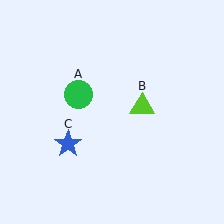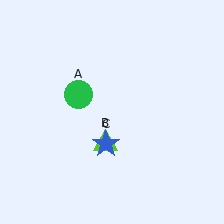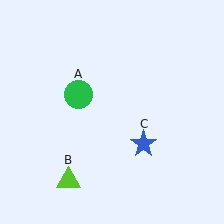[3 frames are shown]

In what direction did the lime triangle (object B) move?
The lime triangle (object B) moved down and to the left.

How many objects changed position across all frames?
2 objects changed position: lime triangle (object B), blue star (object C).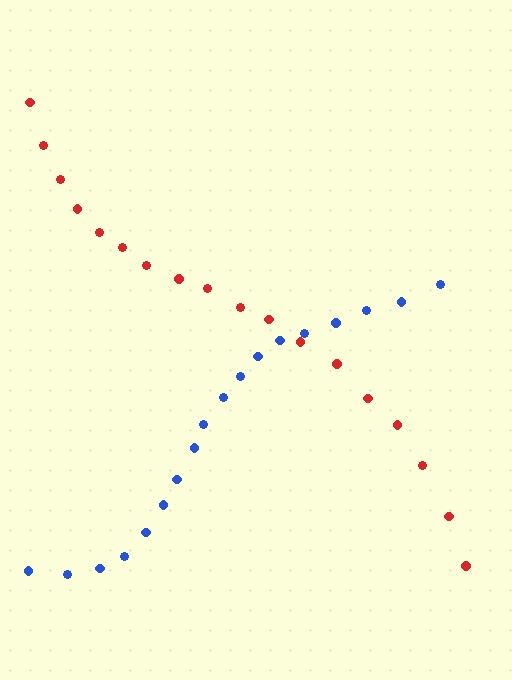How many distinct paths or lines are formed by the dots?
There are 2 distinct paths.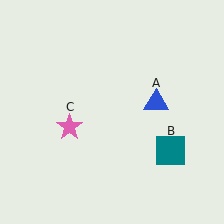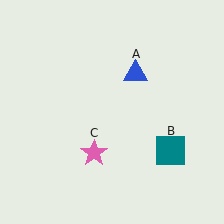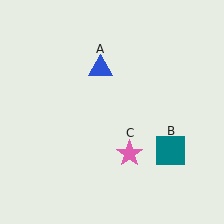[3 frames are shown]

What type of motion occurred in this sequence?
The blue triangle (object A), pink star (object C) rotated counterclockwise around the center of the scene.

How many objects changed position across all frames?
2 objects changed position: blue triangle (object A), pink star (object C).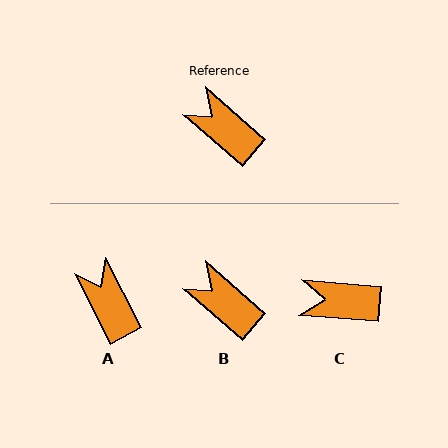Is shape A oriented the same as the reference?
No, it is off by about 22 degrees.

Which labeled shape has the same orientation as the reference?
B.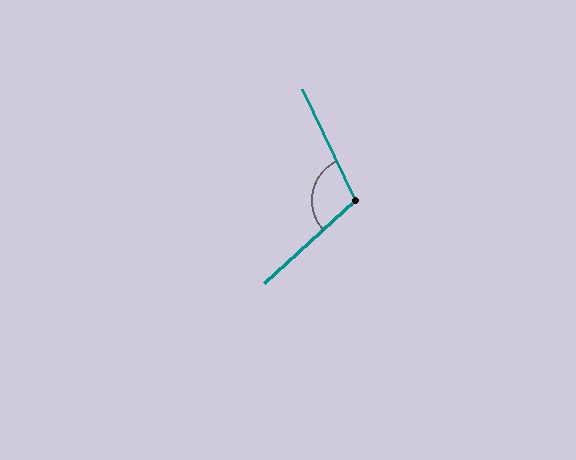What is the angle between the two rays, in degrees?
Approximately 107 degrees.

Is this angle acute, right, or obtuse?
It is obtuse.